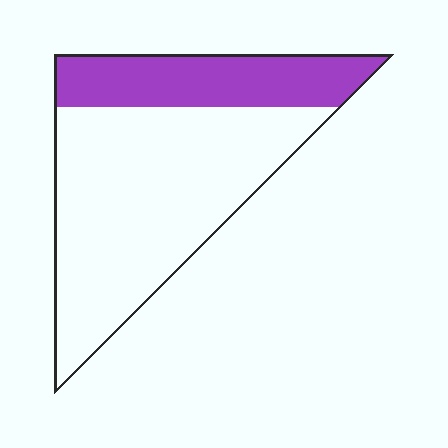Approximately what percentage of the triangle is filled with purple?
Approximately 30%.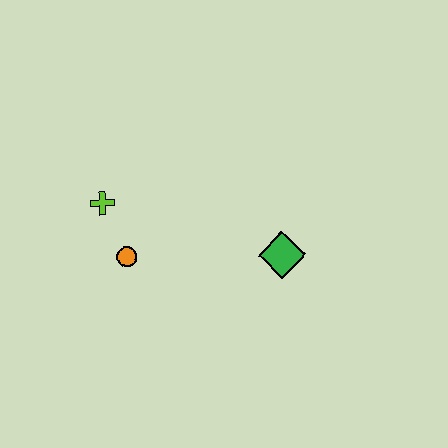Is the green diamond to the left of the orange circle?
No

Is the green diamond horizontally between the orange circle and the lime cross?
No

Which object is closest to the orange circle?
The lime cross is closest to the orange circle.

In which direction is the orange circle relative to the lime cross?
The orange circle is below the lime cross.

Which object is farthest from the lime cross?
The green diamond is farthest from the lime cross.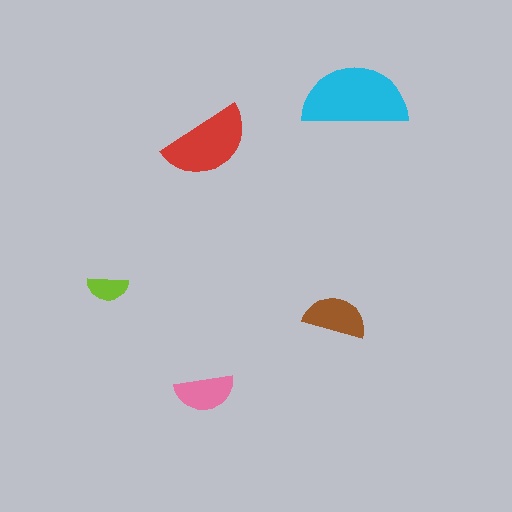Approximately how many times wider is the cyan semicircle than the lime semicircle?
About 2.5 times wider.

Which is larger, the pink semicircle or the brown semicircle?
The brown one.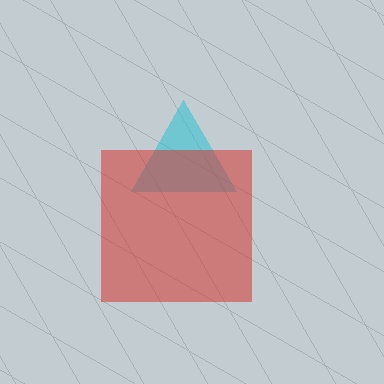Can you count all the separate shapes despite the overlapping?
Yes, there are 2 separate shapes.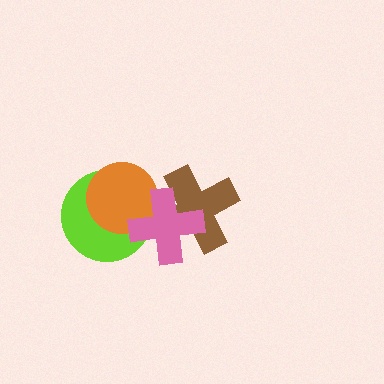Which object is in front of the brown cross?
The pink cross is in front of the brown cross.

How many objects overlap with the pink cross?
3 objects overlap with the pink cross.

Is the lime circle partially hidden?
Yes, it is partially covered by another shape.